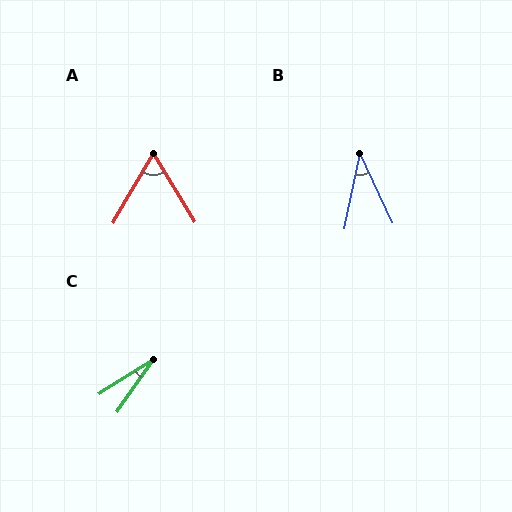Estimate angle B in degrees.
Approximately 36 degrees.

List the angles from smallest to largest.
C (23°), B (36°), A (62°).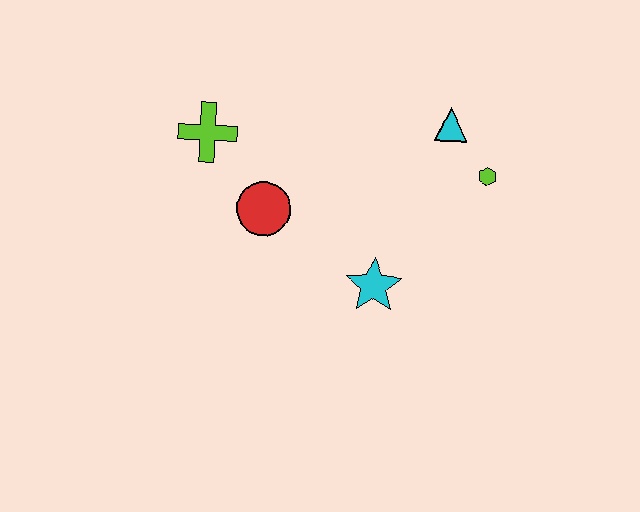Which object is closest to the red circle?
The lime cross is closest to the red circle.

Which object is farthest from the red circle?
The lime hexagon is farthest from the red circle.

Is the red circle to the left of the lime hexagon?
Yes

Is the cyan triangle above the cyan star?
Yes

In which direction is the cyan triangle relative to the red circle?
The cyan triangle is to the right of the red circle.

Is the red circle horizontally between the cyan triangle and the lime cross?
Yes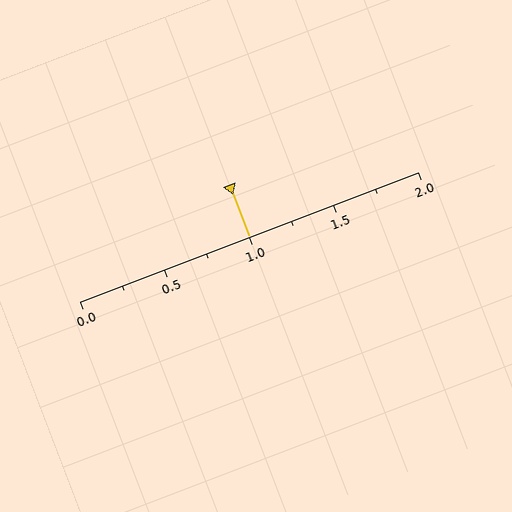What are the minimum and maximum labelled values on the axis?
The axis runs from 0.0 to 2.0.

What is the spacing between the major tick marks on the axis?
The major ticks are spaced 0.5 apart.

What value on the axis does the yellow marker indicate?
The marker indicates approximately 1.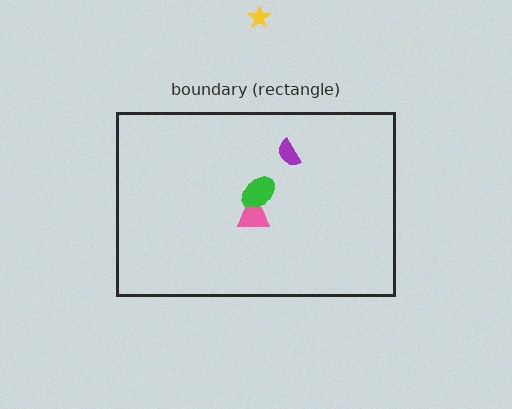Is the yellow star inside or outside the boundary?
Outside.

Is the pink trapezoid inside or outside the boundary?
Inside.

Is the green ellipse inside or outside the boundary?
Inside.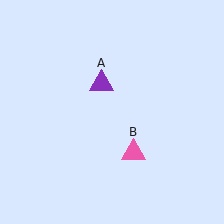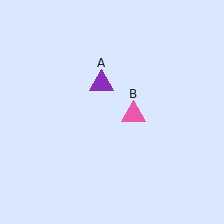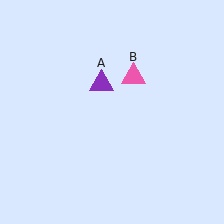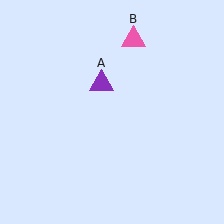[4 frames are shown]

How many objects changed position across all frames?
1 object changed position: pink triangle (object B).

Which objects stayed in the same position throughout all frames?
Purple triangle (object A) remained stationary.